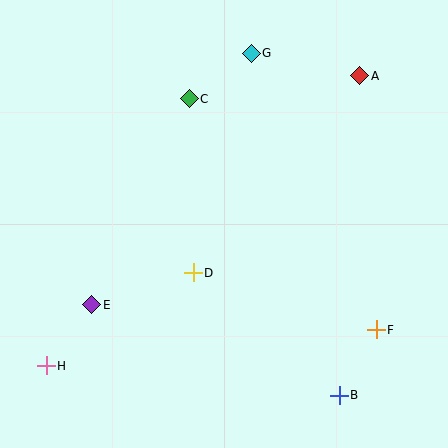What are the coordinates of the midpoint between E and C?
The midpoint between E and C is at (141, 202).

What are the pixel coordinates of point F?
Point F is at (376, 330).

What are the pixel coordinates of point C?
Point C is at (189, 99).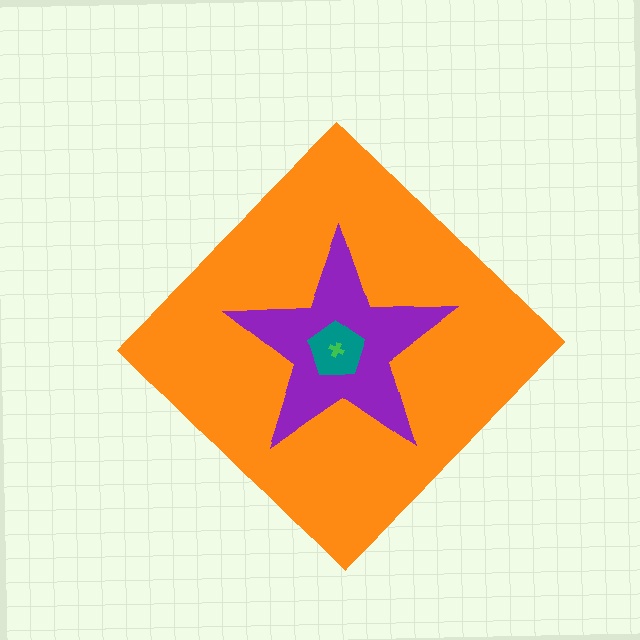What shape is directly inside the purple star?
The teal pentagon.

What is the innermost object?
The green cross.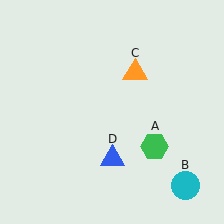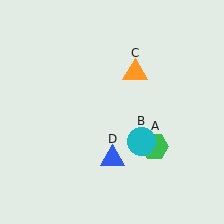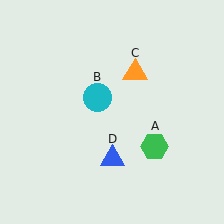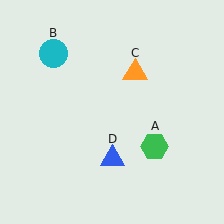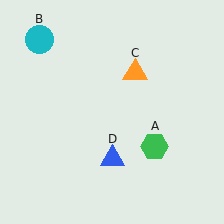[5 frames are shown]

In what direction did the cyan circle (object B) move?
The cyan circle (object B) moved up and to the left.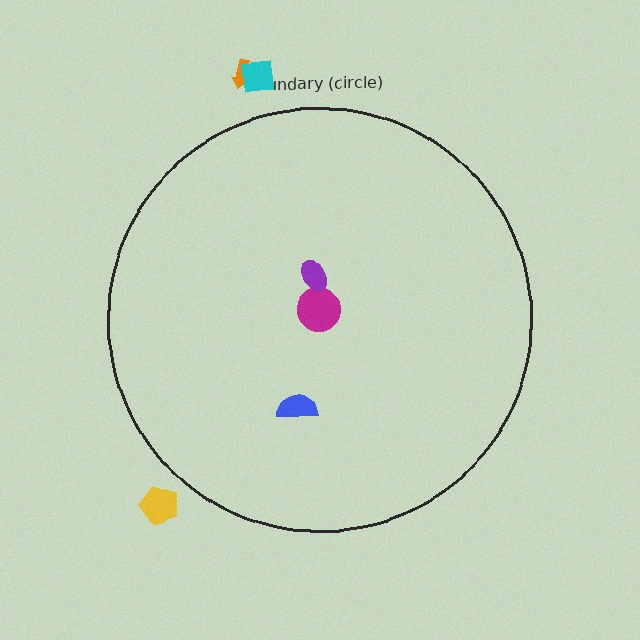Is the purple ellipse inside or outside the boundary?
Inside.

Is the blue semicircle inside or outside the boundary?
Inside.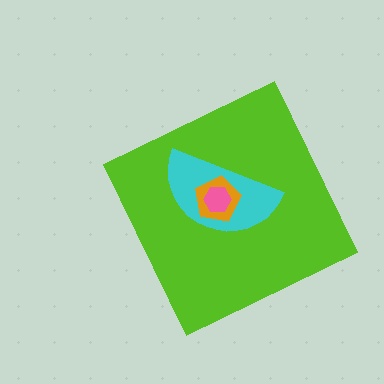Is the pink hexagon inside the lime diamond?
Yes.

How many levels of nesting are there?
4.